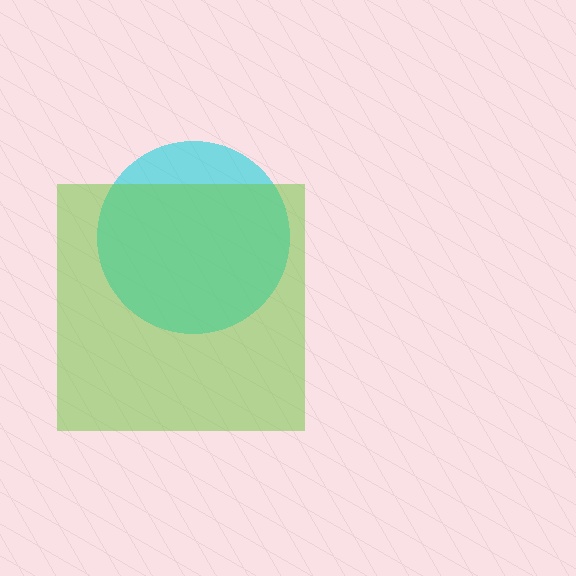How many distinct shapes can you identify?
There are 2 distinct shapes: a cyan circle, a lime square.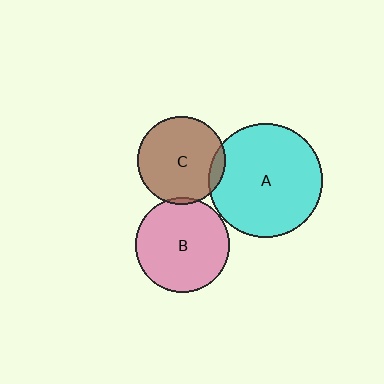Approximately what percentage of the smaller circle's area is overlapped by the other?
Approximately 10%.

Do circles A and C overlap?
Yes.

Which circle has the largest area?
Circle A (cyan).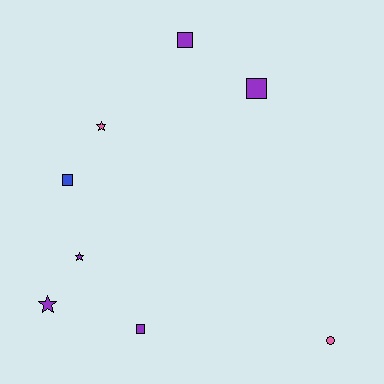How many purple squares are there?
There are 3 purple squares.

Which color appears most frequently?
Purple, with 5 objects.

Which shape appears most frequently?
Square, with 4 objects.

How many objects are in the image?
There are 8 objects.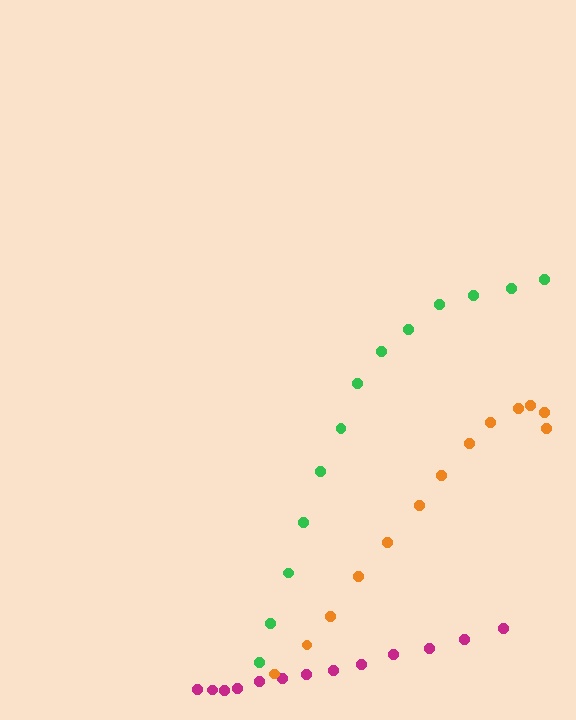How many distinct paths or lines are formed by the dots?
There are 3 distinct paths.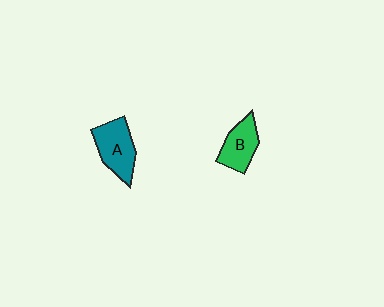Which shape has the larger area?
Shape A (teal).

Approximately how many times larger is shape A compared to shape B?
Approximately 1.2 times.